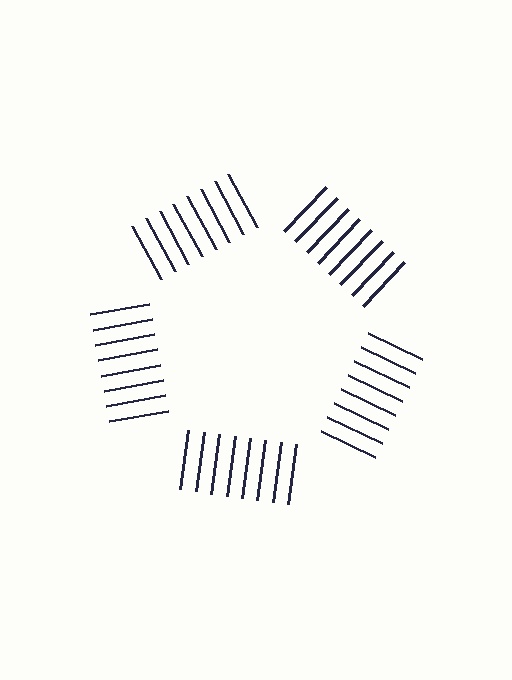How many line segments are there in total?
40 — 8 along each of the 5 edges.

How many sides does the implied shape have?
5 sides — the line-ends trace a pentagon.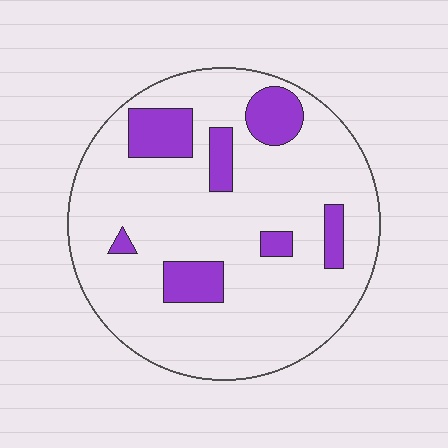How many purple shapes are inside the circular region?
7.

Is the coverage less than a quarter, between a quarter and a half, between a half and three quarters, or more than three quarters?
Less than a quarter.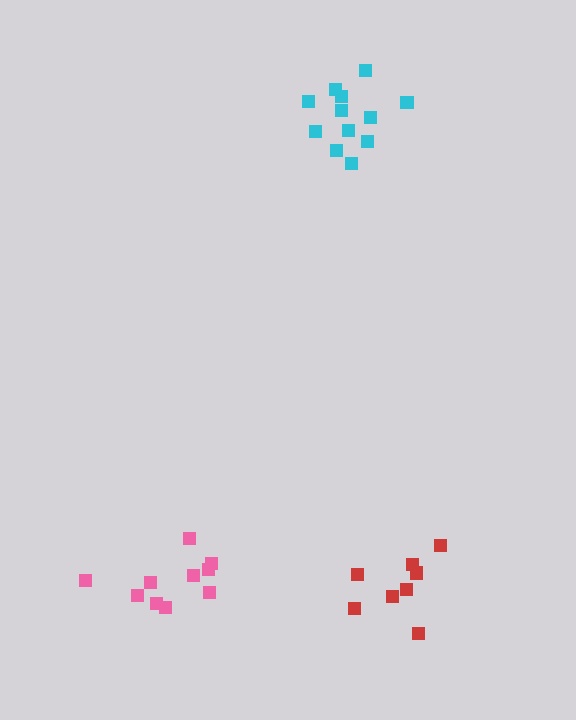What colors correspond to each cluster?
The clusters are colored: cyan, pink, red.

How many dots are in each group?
Group 1: 12 dots, Group 2: 10 dots, Group 3: 8 dots (30 total).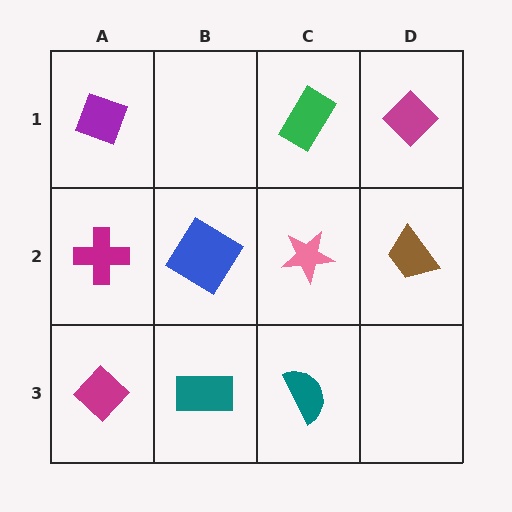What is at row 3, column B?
A teal rectangle.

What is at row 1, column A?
A purple diamond.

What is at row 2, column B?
A blue diamond.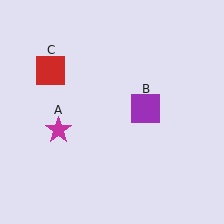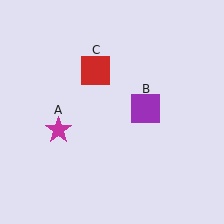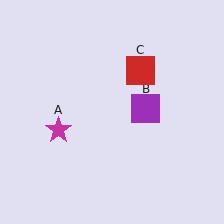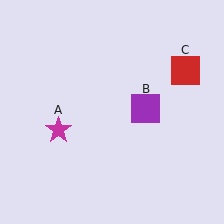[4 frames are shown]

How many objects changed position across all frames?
1 object changed position: red square (object C).